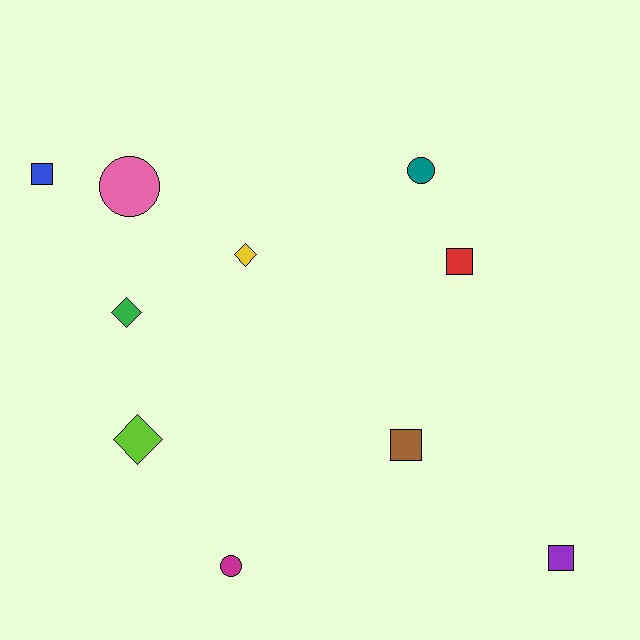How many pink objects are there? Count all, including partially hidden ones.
There is 1 pink object.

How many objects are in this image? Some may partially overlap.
There are 10 objects.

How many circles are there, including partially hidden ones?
There are 3 circles.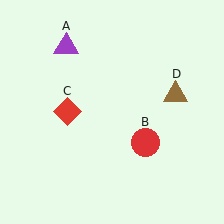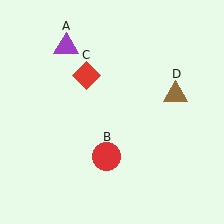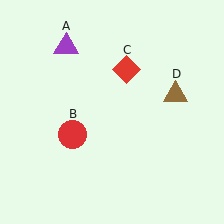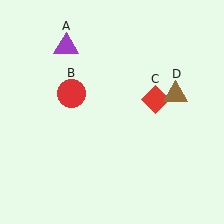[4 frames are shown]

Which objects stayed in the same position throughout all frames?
Purple triangle (object A) and brown triangle (object D) remained stationary.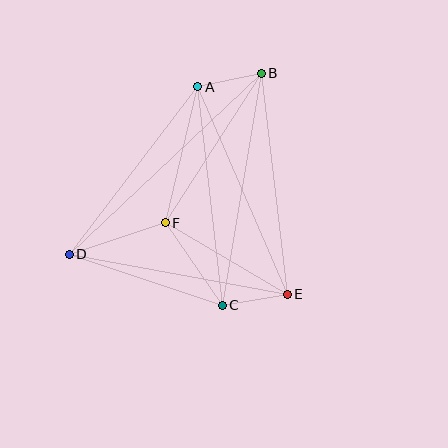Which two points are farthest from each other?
Points B and D are farthest from each other.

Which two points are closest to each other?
Points A and B are closest to each other.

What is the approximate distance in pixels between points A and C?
The distance between A and C is approximately 220 pixels.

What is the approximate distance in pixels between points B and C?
The distance between B and C is approximately 235 pixels.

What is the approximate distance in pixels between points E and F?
The distance between E and F is approximately 141 pixels.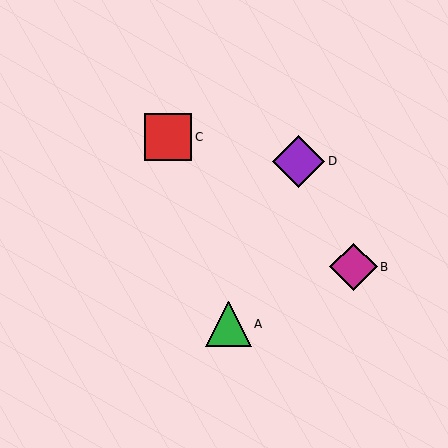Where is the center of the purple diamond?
The center of the purple diamond is at (299, 161).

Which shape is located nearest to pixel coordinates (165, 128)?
The red square (labeled C) at (168, 137) is nearest to that location.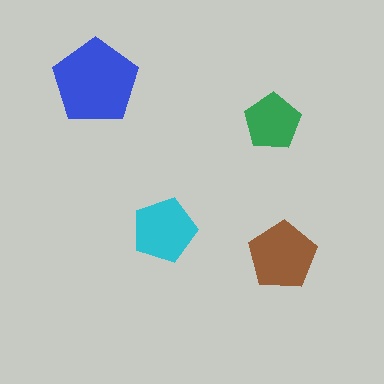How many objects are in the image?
There are 4 objects in the image.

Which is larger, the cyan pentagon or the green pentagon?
The cyan one.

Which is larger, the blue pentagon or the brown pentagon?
The blue one.